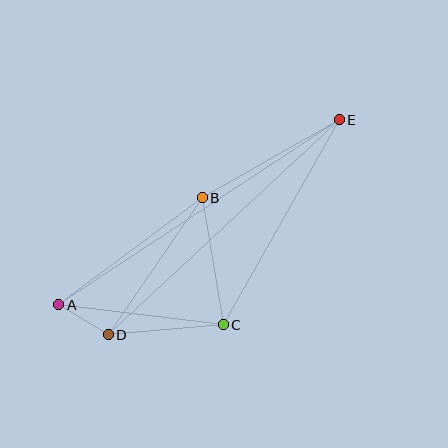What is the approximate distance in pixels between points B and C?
The distance between B and C is approximately 128 pixels.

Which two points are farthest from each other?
Points A and E are farthest from each other.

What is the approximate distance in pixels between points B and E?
The distance between B and E is approximately 157 pixels.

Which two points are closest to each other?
Points A and D are closest to each other.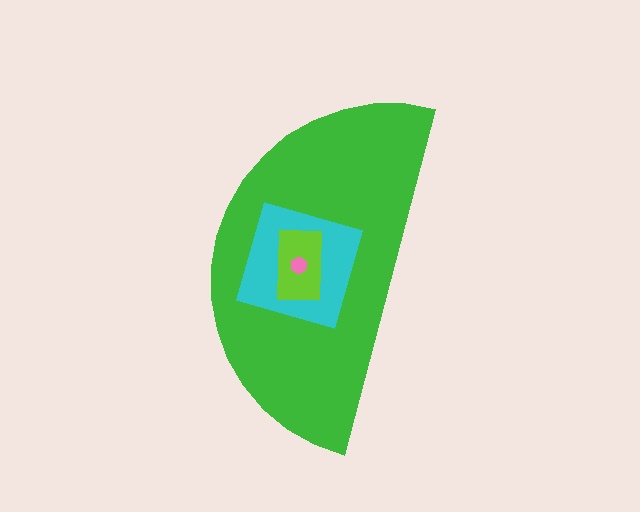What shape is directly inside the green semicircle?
The cyan diamond.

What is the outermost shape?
The green semicircle.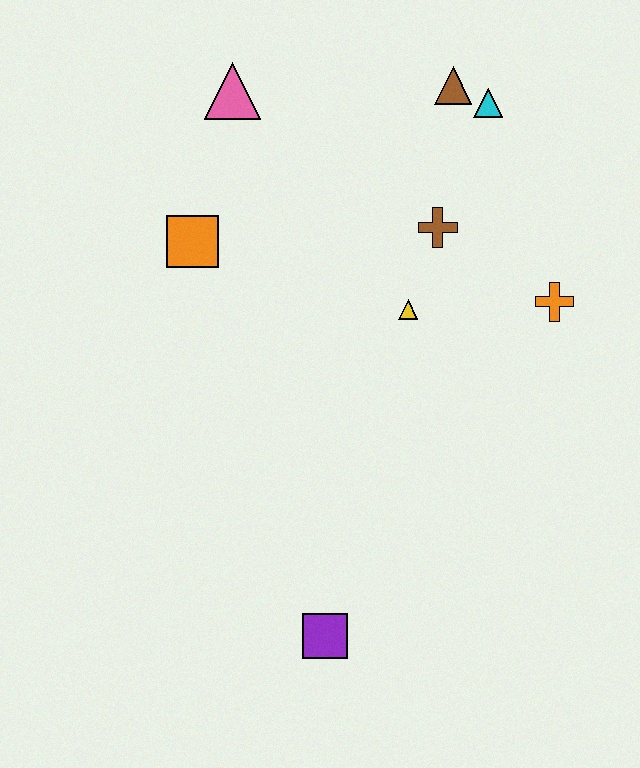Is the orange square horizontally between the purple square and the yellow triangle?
No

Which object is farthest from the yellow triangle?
The purple square is farthest from the yellow triangle.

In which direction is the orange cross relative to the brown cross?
The orange cross is to the right of the brown cross.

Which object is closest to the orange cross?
The brown cross is closest to the orange cross.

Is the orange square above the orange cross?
Yes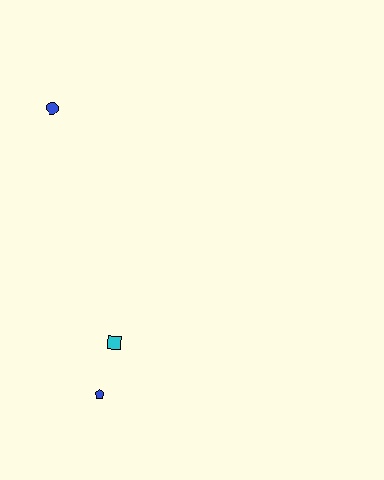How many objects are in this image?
There are 3 objects.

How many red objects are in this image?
There are no red objects.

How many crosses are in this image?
There are no crosses.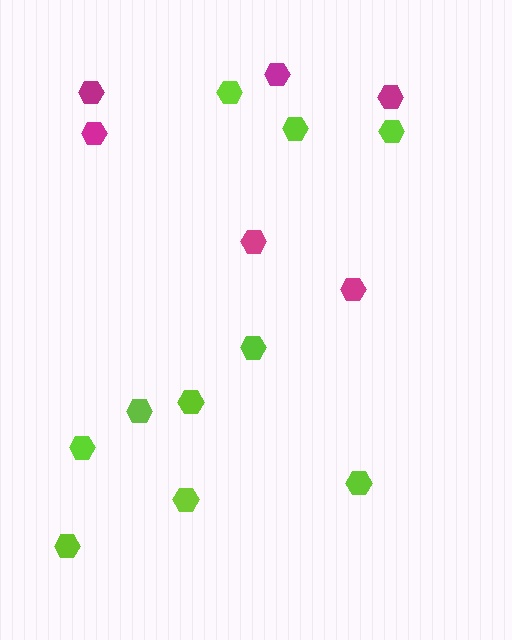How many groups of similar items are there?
There are 2 groups: one group of magenta hexagons (6) and one group of lime hexagons (10).